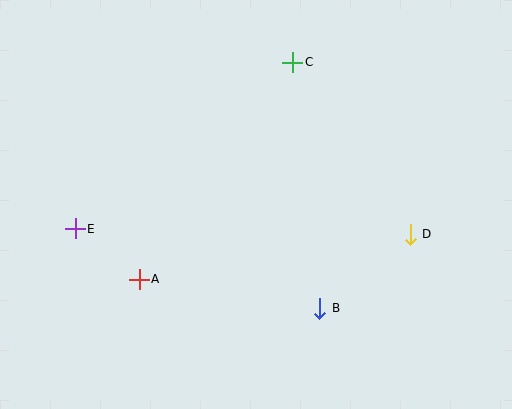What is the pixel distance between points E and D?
The distance between E and D is 335 pixels.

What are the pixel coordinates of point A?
Point A is at (139, 279).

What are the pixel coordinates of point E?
Point E is at (75, 229).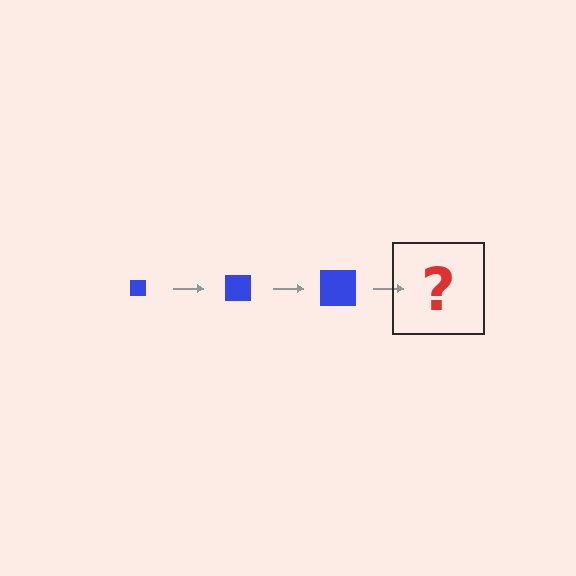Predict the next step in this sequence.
The next step is a blue square, larger than the previous one.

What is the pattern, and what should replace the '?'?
The pattern is that the square gets progressively larger each step. The '?' should be a blue square, larger than the previous one.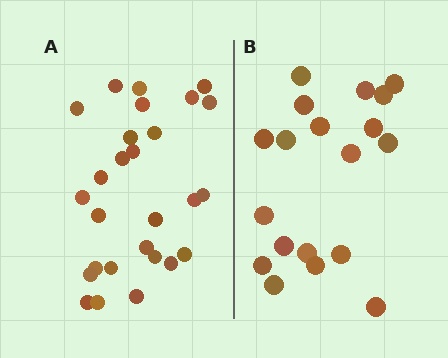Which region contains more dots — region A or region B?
Region A (the left region) has more dots.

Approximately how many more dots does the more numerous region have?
Region A has roughly 8 or so more dots than region B.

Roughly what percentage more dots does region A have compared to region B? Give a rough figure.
About 40% more.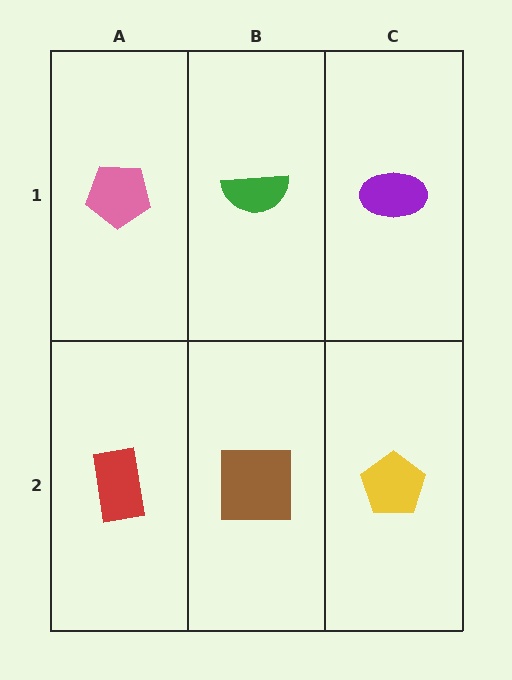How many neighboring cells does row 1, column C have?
2.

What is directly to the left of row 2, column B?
A red rectangle.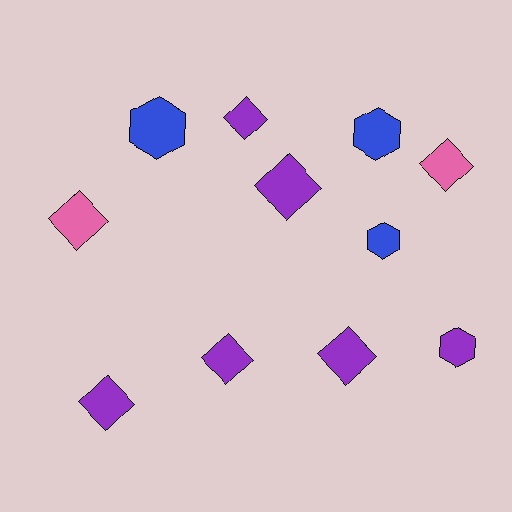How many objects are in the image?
There are 11 objects.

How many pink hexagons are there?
There are no pink hexagons.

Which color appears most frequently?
Purple, with 6 objects.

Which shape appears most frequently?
Diamond, with 7 objects.